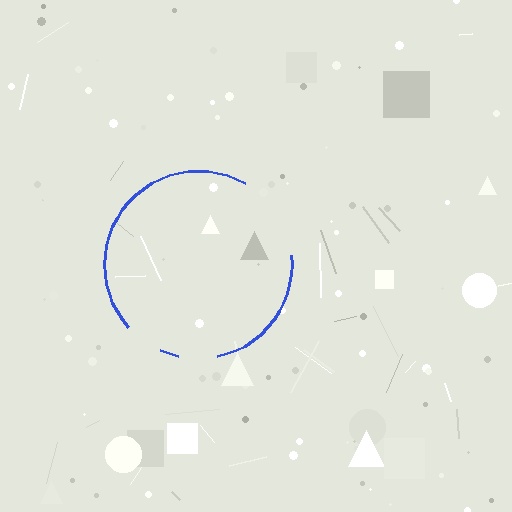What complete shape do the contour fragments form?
The contour fragments form a circle.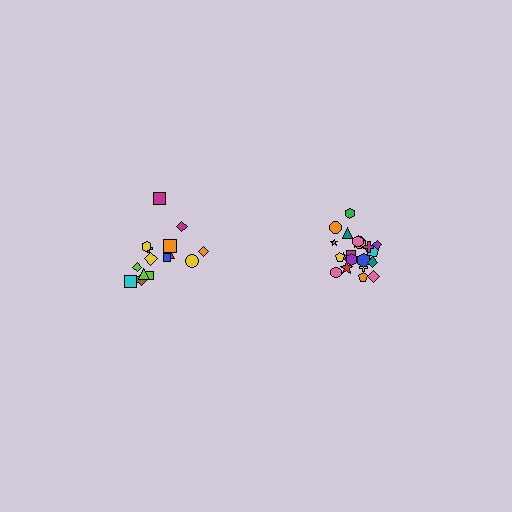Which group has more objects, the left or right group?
The right group.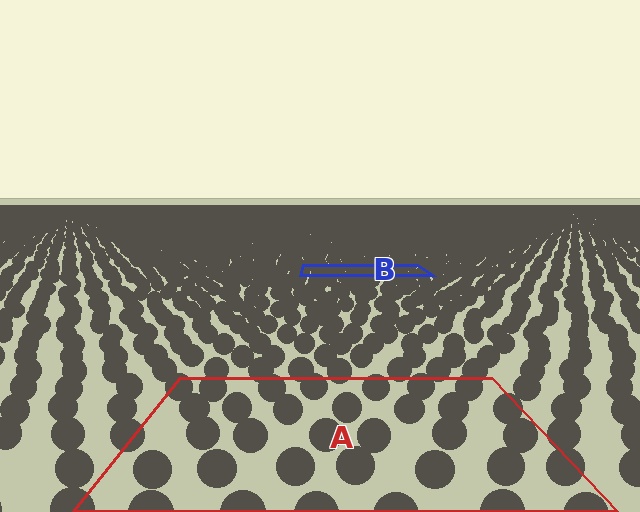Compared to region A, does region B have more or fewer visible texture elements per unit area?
Region B has more texture elements per unit area — they are packed more densely because it is farther away.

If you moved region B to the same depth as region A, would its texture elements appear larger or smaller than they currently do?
They would appear larger. At a closer depth, the same texture elements are projected at a bigger on-screen size.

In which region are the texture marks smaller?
The texture marks are smaller in region B, because it is farther away.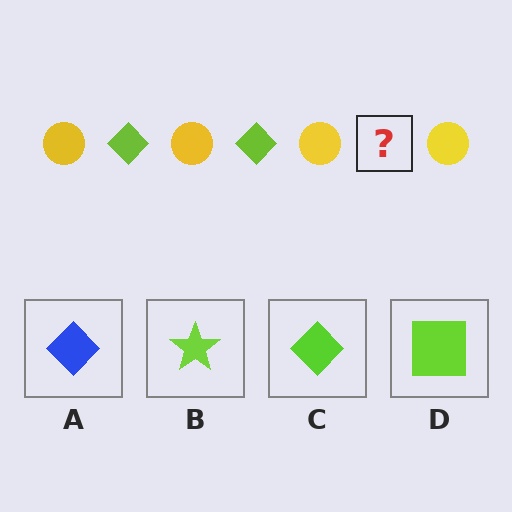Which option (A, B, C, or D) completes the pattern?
C.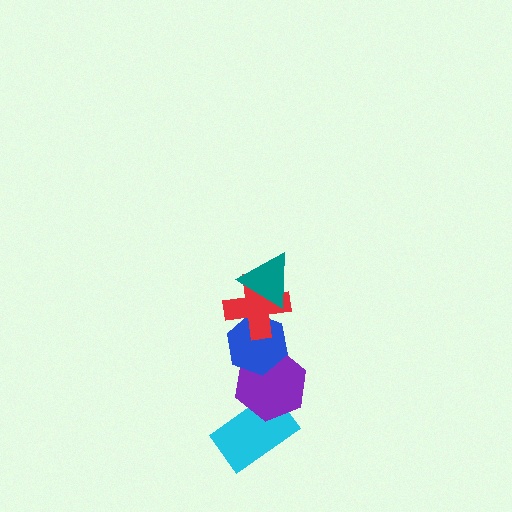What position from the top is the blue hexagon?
The blue hexagon is 3rd from the top.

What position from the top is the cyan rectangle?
The cyan rectangle is 5th from the top.